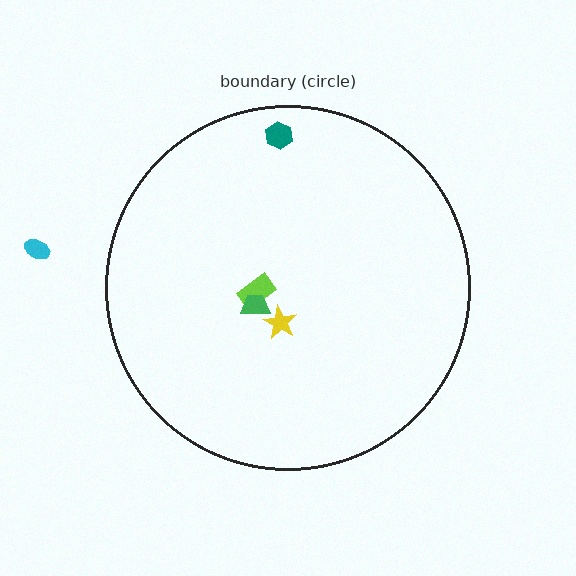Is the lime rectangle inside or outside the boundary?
Inside.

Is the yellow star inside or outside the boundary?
Inside.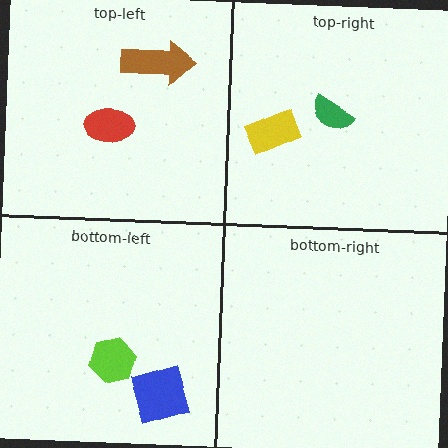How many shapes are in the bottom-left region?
2.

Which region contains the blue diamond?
The bottom-left region.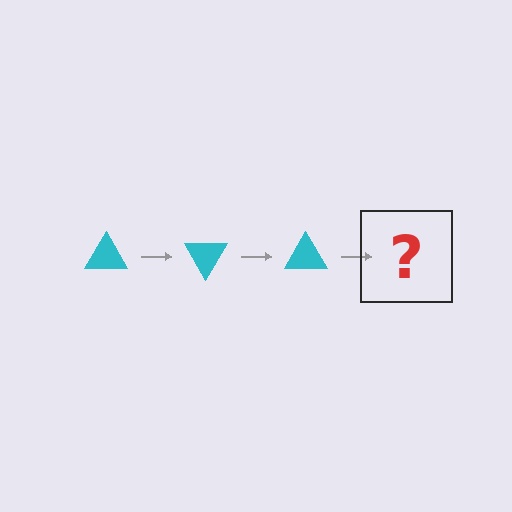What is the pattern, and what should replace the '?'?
The pattern is that the triangle rotates 60 degrees each step. The '?' should be a cyan triangle rotated 180 degrees.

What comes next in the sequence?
The next element should be a cyan triangle rotated 180 degrees.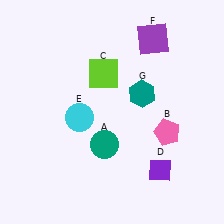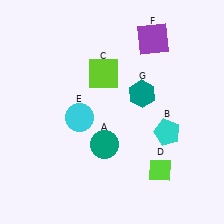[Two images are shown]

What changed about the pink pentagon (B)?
In Image 1, B is pink. In Image 2, it changed to cyan.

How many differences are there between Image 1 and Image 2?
There are 2 differences between the two images.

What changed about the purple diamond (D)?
In Image 1, D is purple. In Image 2, it changed to lime.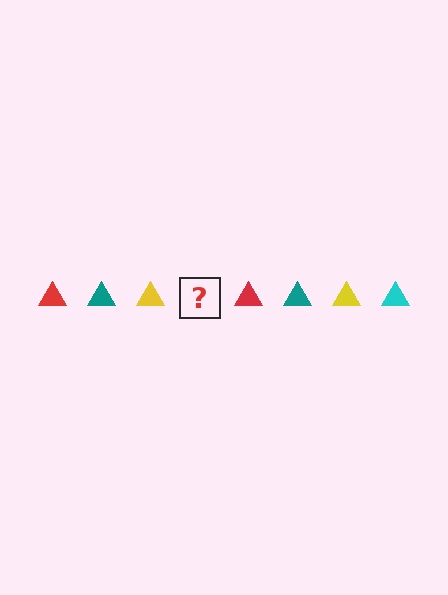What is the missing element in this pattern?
The missing element is a cyan triangle.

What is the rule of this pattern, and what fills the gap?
The rule is that the pattern cycles through red, teal, yellow, cyan triangles. The gap should be filled with a cyan triangle.